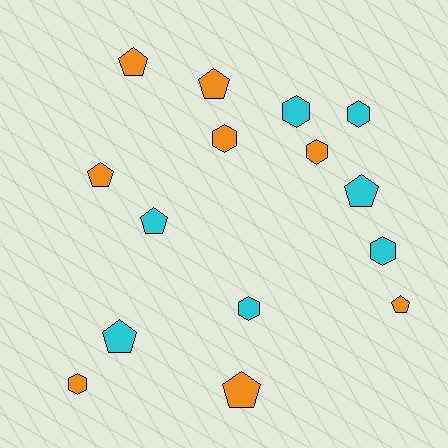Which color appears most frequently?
Orange, with 8 objects.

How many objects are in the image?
There are 15 objects.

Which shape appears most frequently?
Pentagon, with 8 objects.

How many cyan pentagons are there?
There are 3 cyan pentagons.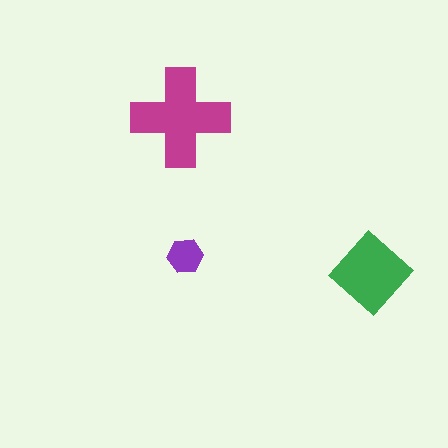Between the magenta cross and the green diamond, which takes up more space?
The magenta cross.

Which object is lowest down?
The green diamond is bottommost.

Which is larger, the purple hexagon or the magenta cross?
The magenta cross.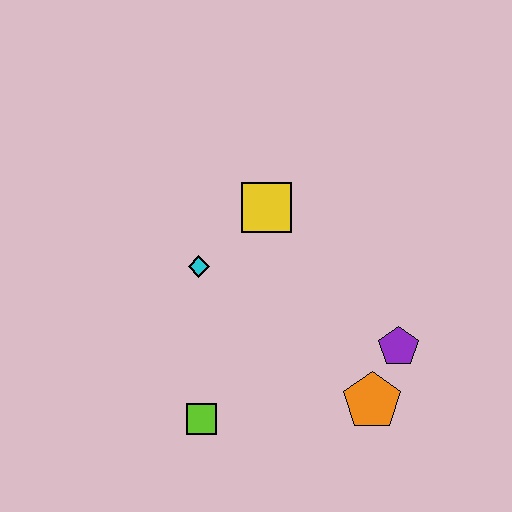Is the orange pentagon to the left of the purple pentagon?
Yes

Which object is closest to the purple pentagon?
The orange pentagon is closest to the purple pentagon.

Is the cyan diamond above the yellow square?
No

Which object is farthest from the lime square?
The yellow square is farthest from the lime square.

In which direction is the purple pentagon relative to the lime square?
The purple pentagon is to the right of the lime square.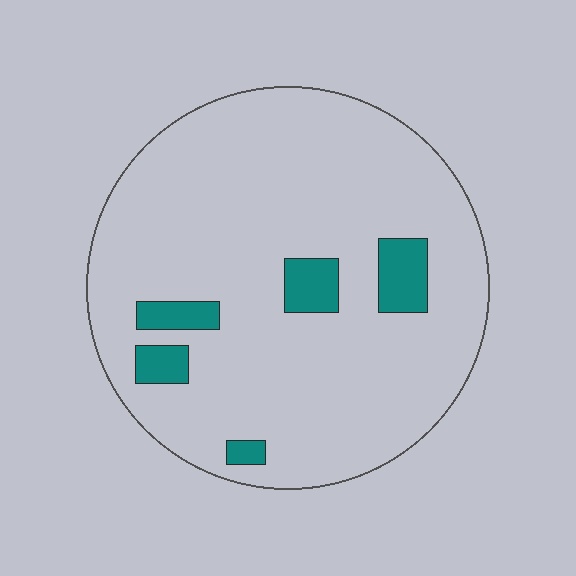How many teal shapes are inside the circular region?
5.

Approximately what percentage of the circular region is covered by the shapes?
Approximately 10%.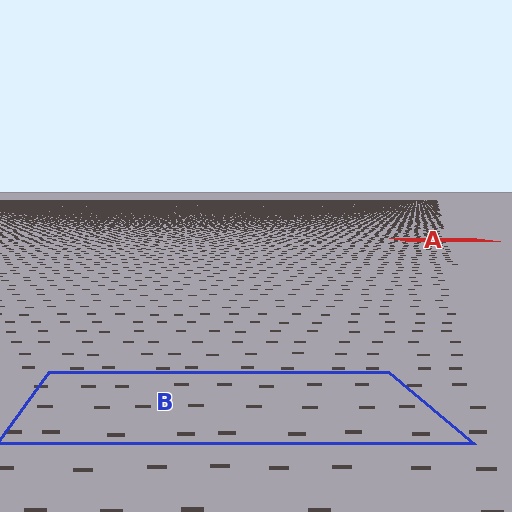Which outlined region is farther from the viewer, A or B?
Region A is farther from the viewer — the texture elements inside it appear smaller and more densely packed.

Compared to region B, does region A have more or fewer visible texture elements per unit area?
Region A has more texture elements per unit area — they are packed more densely because it is farther away.